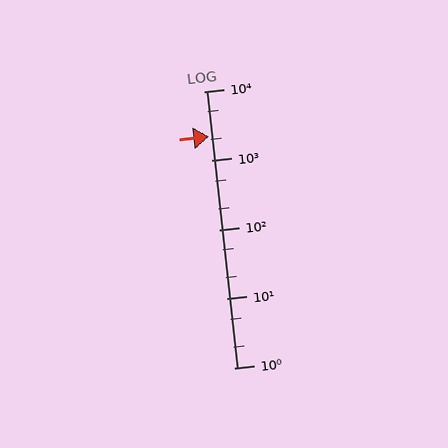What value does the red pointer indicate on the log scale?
The pointer indicates approximately 2200.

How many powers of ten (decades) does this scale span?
The scale spans 4 decades, from 1 to 10000.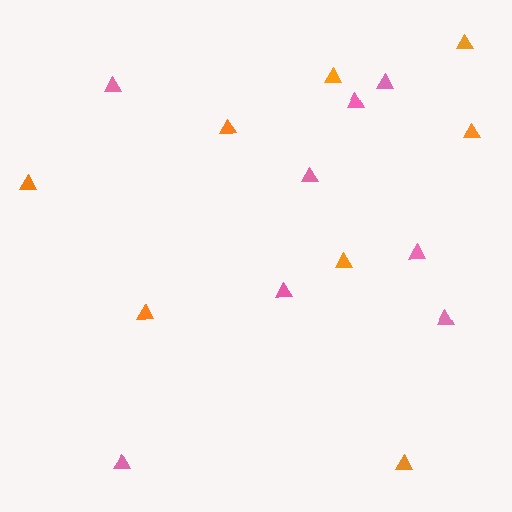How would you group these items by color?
There are 2 groups: one group of orange triangles (8) and one group of pink triangles (8).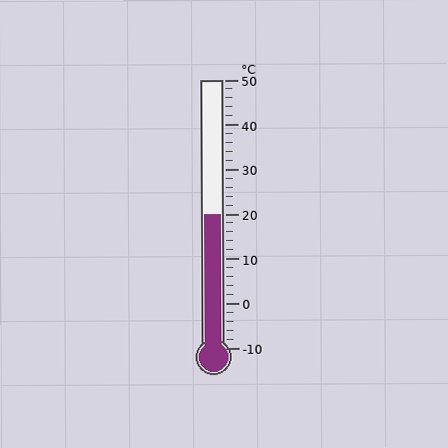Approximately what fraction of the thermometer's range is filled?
The thermometer is filled to approximately 50% of its range.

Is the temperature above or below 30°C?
The temperature is below 30°C.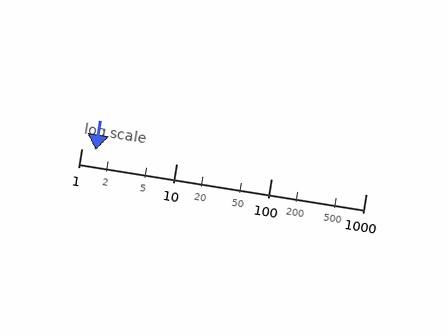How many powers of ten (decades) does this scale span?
The scale spans 3 decades, from 1 to 1000.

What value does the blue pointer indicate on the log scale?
The pointer indicates approximately 1.4.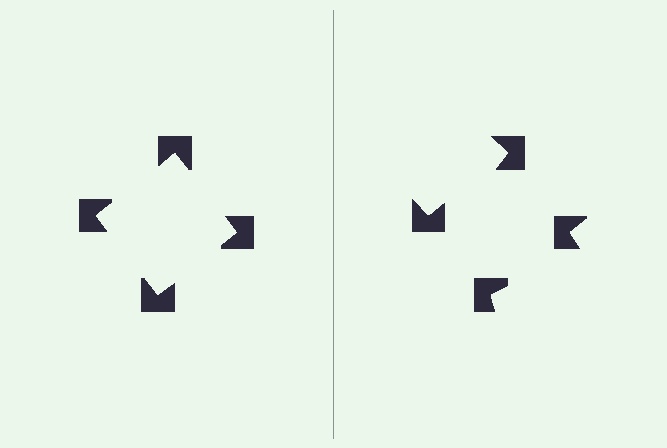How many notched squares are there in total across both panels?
8 — 4 on each side.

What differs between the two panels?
The notched squares are positioned identically on both sides; only the wedge orientations differ. On the left they align to a square; on the right they are misaligned.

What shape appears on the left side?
An illusory square.